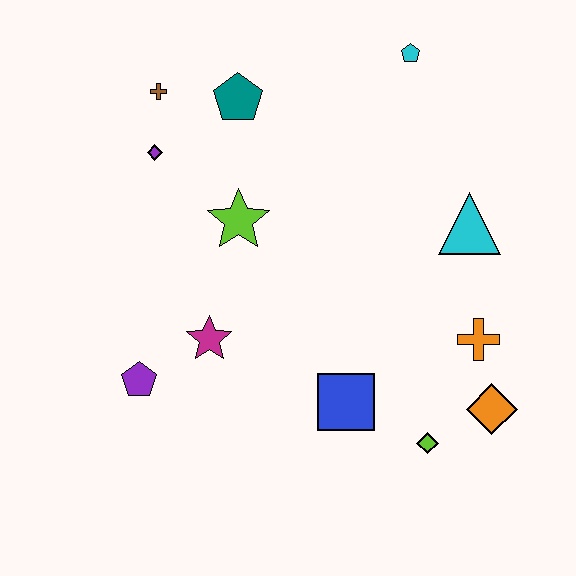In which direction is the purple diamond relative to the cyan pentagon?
The purple diamond is to the left of the cyan pentagon.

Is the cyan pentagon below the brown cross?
No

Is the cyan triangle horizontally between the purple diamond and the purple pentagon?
No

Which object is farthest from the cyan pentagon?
The purple pentagon is farthest from the cyan pentagon.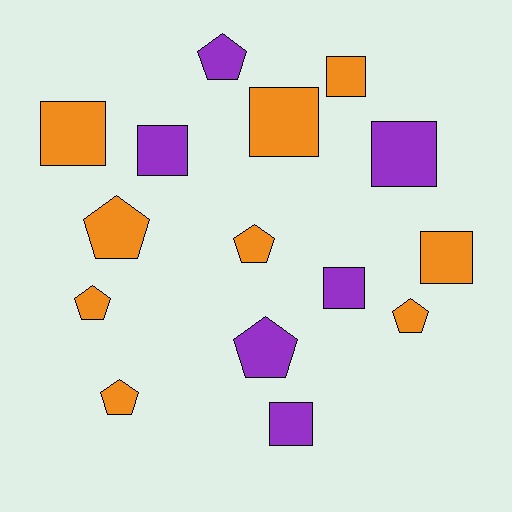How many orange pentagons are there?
There are 5 orange pentagons.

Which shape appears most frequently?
Square, with 8 objects.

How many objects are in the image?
There are 15 objects.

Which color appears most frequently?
Orange, with 9 objects.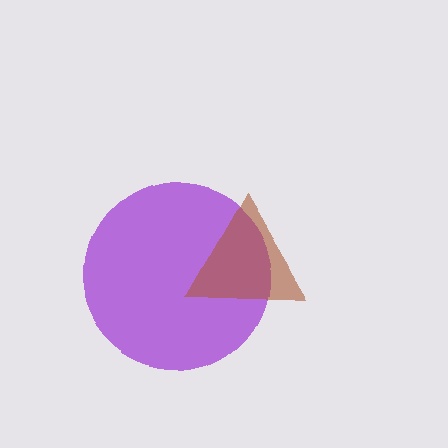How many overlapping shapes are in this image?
There are 2 overlapping shapes in the image.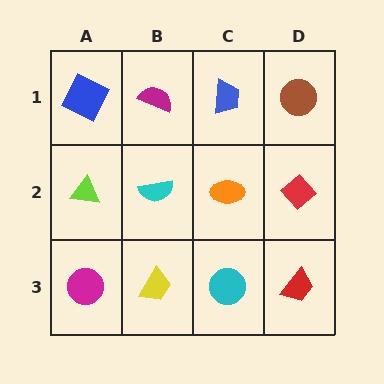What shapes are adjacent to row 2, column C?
A blue trapezoid (row 1, column C), a cyan circle (row 3, column C), a cyan semicircle (row 2, column B), a red diamond (row 2, column D).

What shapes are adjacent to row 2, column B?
A magenta semicircle (row 1, column B), a yellow trapezoid (row 3, column B), a lime triangle (row 2, column A), an orange ellipse (row 2, column C).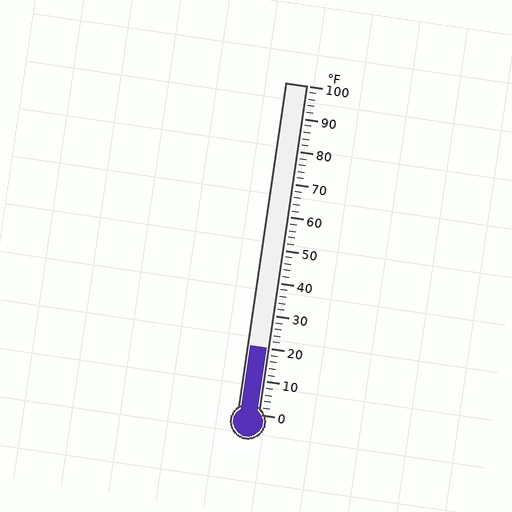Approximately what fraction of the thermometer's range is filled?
The thermometer is filled to approximately 20% of its range.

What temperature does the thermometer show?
The thermometer shows approximately 20°F.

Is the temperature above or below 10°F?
The temperature is above 10°F.